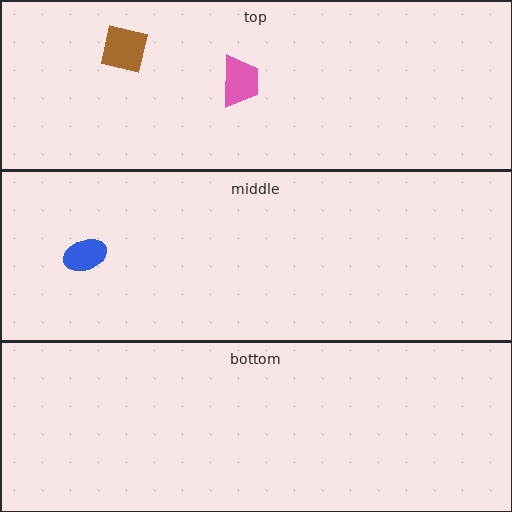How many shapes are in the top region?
2.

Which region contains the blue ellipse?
The middle region.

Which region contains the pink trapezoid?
The top region.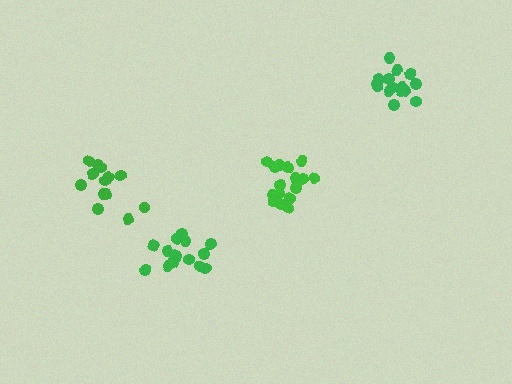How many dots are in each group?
Group 1: 13 dots, Group 2: 15 dots, Group 3: 18 dots, Group 4: 15 dots (61 total).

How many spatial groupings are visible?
There are 4 spatial groupings.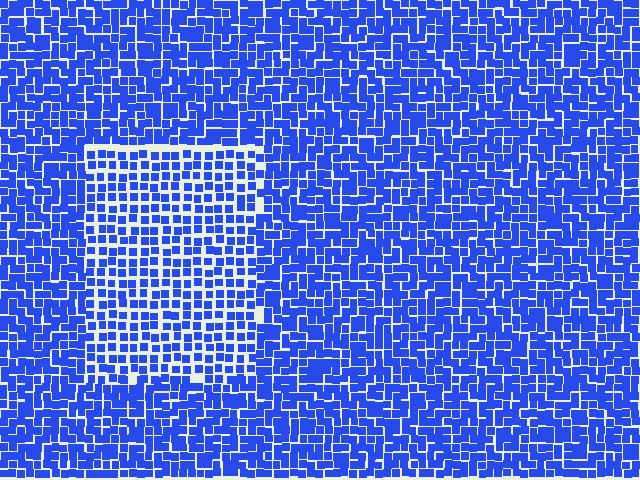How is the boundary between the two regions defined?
The boundary is defined by a change in element density (approximately 1.6x ratio). All elements are the same color, size, and shape.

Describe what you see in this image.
The image contains small blue elements arranged at two different densities. A rectangle-shaped region is visible where the elements are less densely packed than the surrounding area.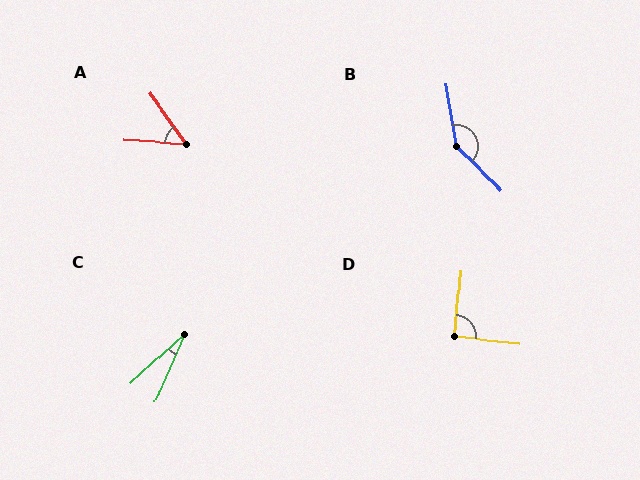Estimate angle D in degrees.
Approximately 91 degrees.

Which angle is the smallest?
C, at approximately 24 degrees.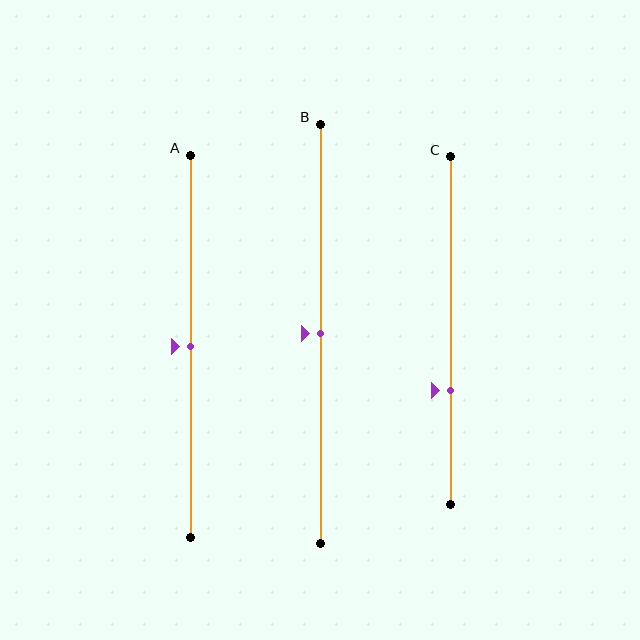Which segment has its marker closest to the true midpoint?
Segment A has its marker closest to the true midpoint.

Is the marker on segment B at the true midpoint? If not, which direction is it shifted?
Yes, the marker on segment B is at the true midpoint.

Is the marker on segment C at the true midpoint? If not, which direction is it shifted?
No, the marker on segment C is shifted downward by about 17% of the segment length.